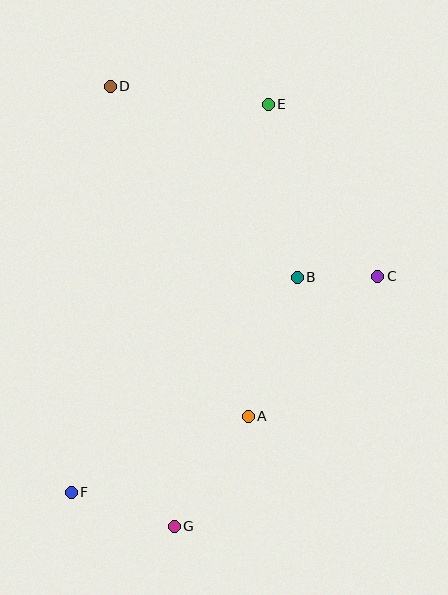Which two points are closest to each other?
Points B and C are closest to each other.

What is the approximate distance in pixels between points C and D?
The distance between C and D is approximately 328 pixels.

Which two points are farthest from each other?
Points D and G are farthest from each other.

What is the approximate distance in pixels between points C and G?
The distance between C and G is approximately 323 pixels.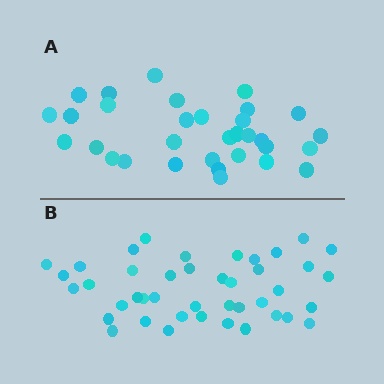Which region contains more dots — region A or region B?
Region B (the bottom region) has more dots.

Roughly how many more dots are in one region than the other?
Region B has roughly 10 or so more dots than region A.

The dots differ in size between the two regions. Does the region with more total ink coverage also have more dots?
No. Region A has more total ink coverage because its dots are larger, but region B actually contains more individual dots. Total area can be misleading — the number of items is what matters here.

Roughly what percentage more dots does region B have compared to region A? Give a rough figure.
About 30% more.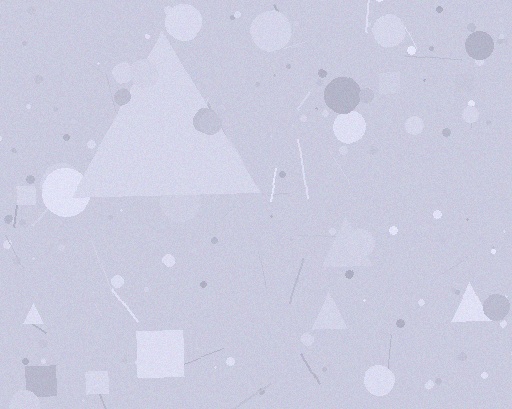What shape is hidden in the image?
A triangle is hidden in the image.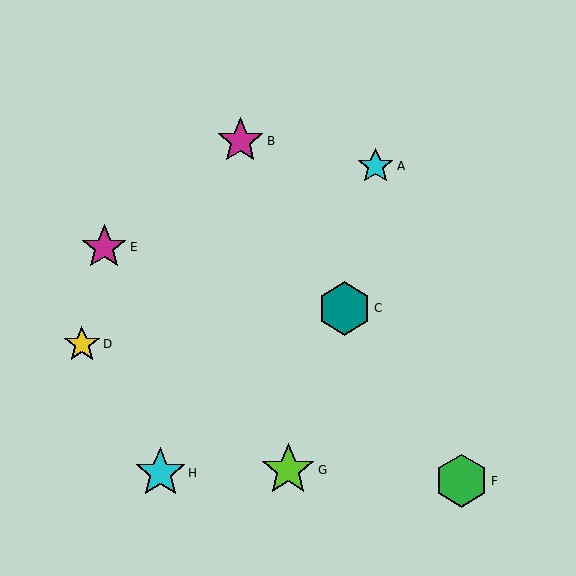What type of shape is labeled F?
Shape F is a green hexagon.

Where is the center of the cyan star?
The center of the cyan star is at (376, 166).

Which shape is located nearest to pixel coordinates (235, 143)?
The magenta star (labeled B) at (240, 141) is nearest to that location.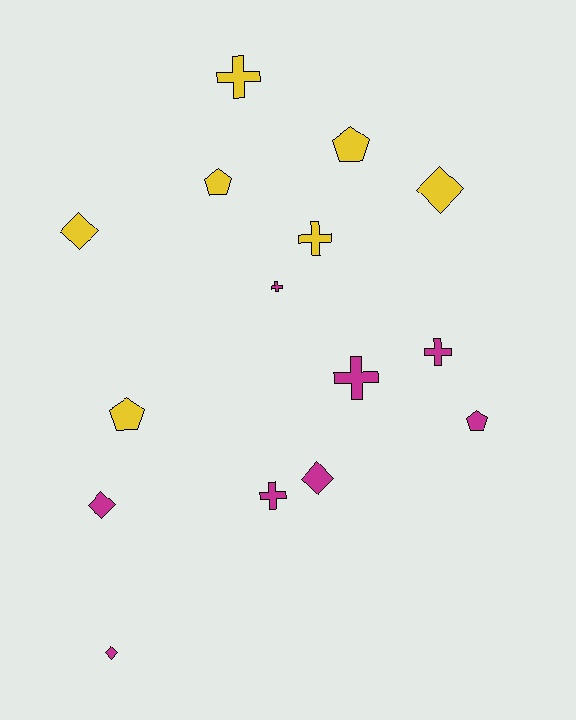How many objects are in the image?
There are 15 objects.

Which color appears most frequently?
Magenta, with 8 objects.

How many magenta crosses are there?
There are 4 magenta crosses.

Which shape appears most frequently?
Cross, with 6 objects.